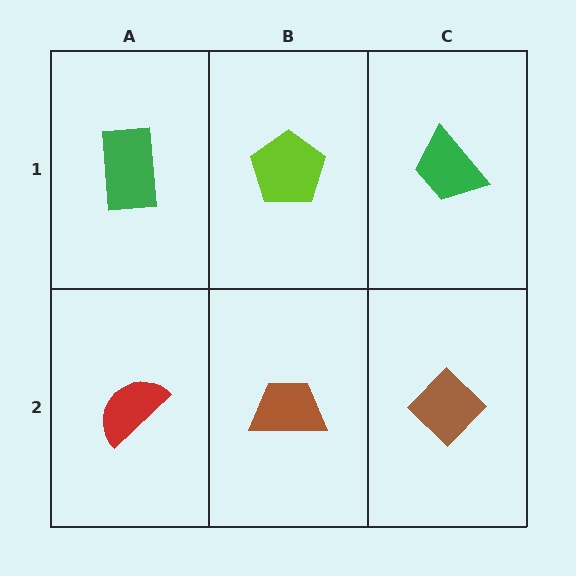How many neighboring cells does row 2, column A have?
2.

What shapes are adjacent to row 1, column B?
A brown trapezoid (row 2, column B), a green rectangle (row 1, column A), a green trapezoid (row 1, column C).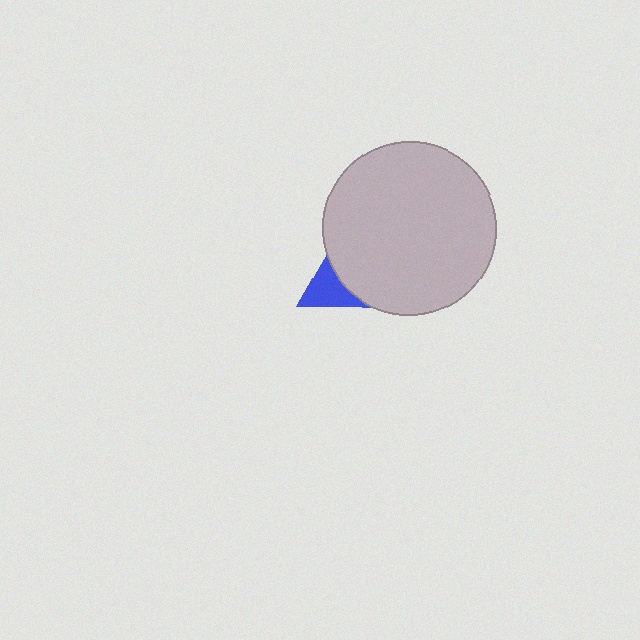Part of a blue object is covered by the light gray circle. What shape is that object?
It is a triangle.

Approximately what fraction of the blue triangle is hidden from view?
Roughly 65% of the blue triangle is hidden behind the light gray circle.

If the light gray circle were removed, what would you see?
You would see the complete blue triangle.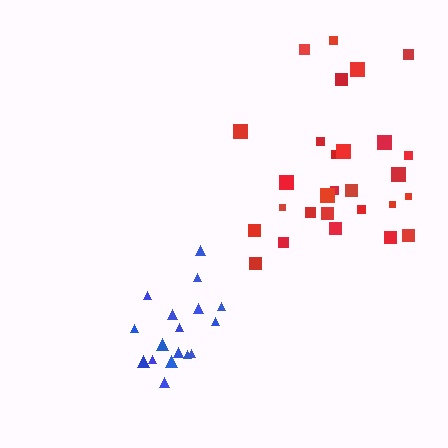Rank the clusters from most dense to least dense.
blue, red.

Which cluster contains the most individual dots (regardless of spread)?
Red (29).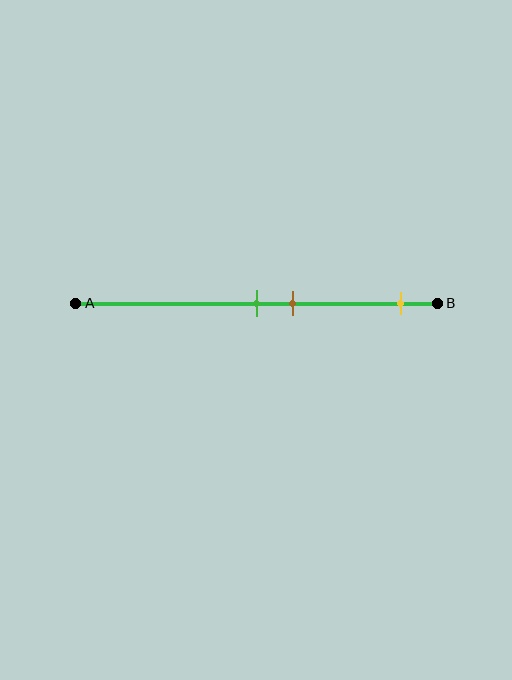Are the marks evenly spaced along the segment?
No, the marks are not evenly spaced.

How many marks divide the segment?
There are 3 marks dividing the segment.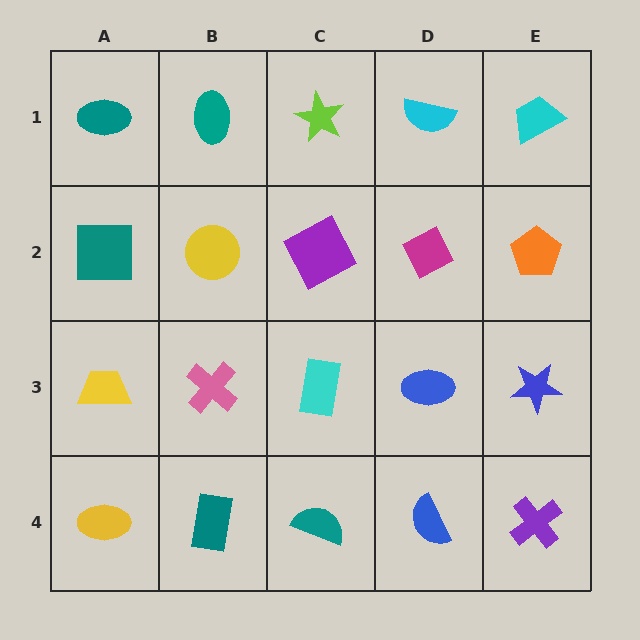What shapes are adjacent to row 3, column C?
A purple square (row 2, column C), a teal semicircle (row 4, column C), a pink cross (row 3, column B), a blue ellipse (row 3, column D).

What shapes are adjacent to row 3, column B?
A yellow circle (row 2, column B), a teal rectangle (row 4, column B), a yellow trapezoid (row 3, column A), a cyan rectangle (row 3, column C).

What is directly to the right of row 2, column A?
A yellow circle.